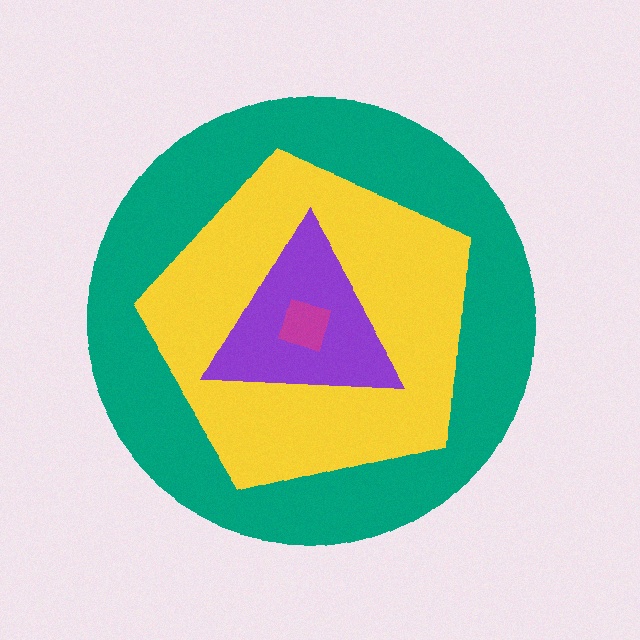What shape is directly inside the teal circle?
The yellow pentagon.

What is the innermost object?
The magenta square.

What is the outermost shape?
The teal circle.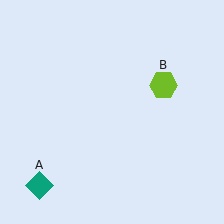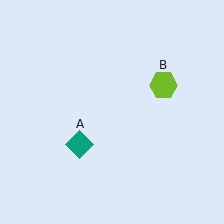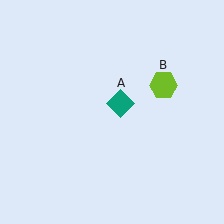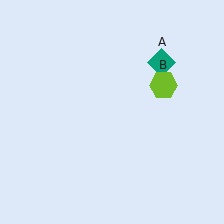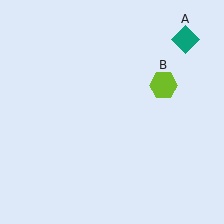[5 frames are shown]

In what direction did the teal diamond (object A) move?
The teal diamond (object A) moved up and to the right.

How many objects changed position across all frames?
1 object changed position: teal diamond (object A).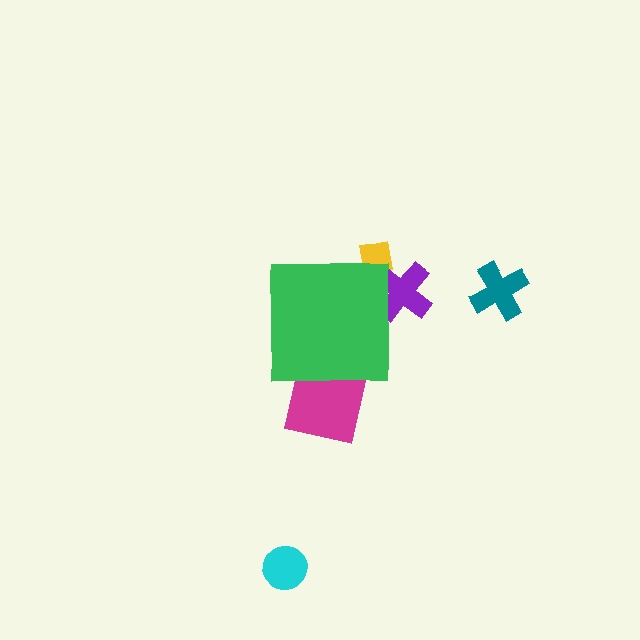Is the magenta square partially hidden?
Yes, the magenta square is partially hidden behind the green square.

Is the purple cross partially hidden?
Yes, the purple cross is partially hidden behind the green square.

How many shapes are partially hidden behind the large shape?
3 shapes are partially hidden.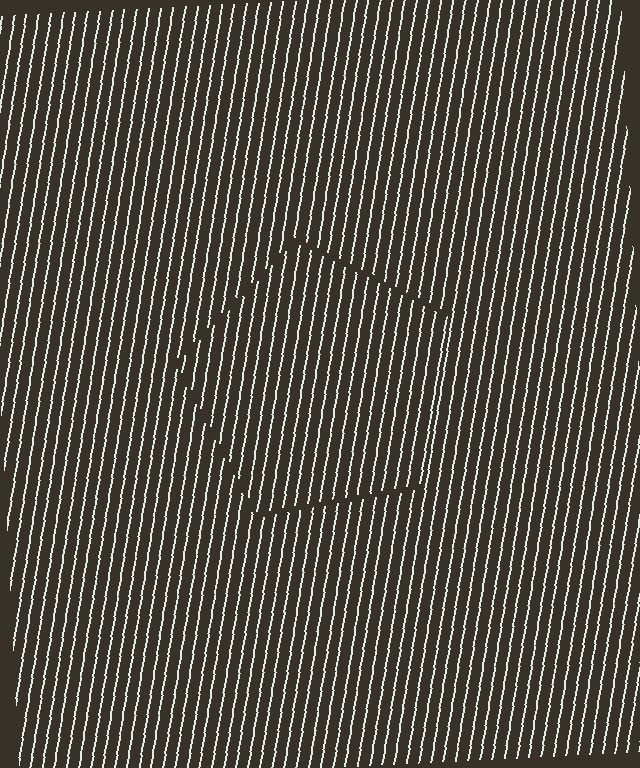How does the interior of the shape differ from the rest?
The interior of the shape contains the same grating, shifted by half a period — the contour is defined by the phase discontinuity where line-ends from the inner and outer gratings abut.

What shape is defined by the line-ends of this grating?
An illusory pentagon. The interior of the shape contains the same grating, shifted by half a period — the contour is defined by the phase discontinuity where line-ends from the inner and outer gratings abut.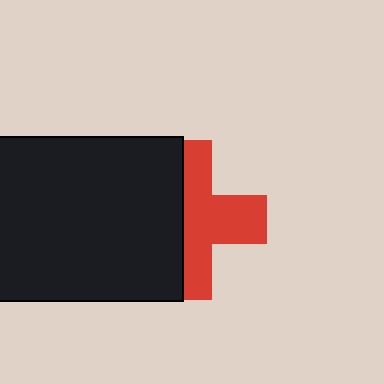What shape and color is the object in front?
The object in front is a black rectangle.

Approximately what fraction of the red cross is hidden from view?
Roughly 45% of the red cross is hidden behind the black rectangle.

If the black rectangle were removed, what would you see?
You would see the complete red cross.